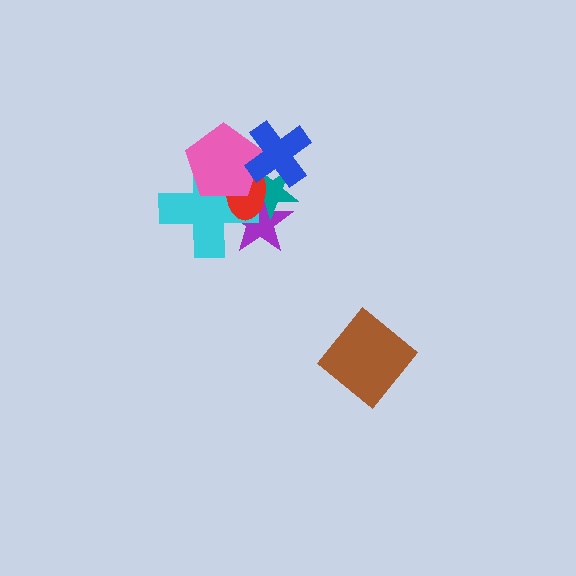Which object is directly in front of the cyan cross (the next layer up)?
The teal star is directly in front of the cyan cross.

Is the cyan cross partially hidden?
Yes, it is partially covered by another shape.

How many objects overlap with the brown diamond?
0 objects overlap with the brown diamond.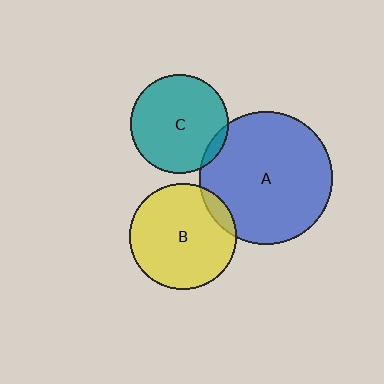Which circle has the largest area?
Circle A (blue).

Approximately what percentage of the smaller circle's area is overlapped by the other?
Approximately 5%.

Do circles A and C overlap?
Yes.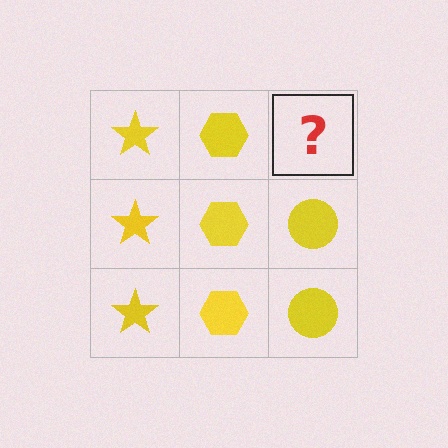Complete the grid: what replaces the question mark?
The question mark should be replaced with a yellow circle.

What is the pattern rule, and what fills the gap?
The rule is that each column has a consistent shape. The gap should be filled with a yellow circle.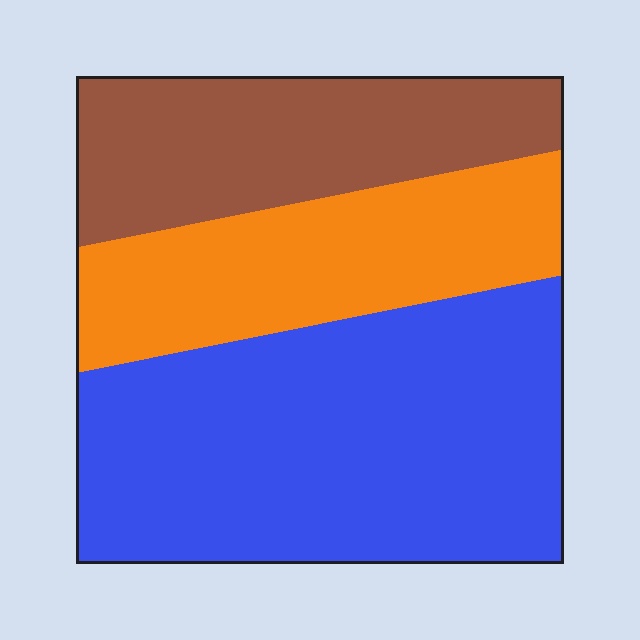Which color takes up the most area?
Blue, at roughly 50%.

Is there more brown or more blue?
Blue.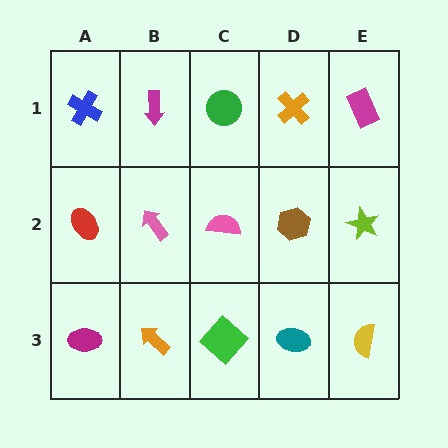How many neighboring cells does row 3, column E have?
2.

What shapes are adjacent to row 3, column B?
A pink arrow (row 2, column B), a magenta ellipse (row 3, column A), a green diamond (row 3, column C).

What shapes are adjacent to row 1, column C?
A pink semicircle (row 2, column C), a magenta arrow (row 1, column B), an orange cross (row 1, column D).